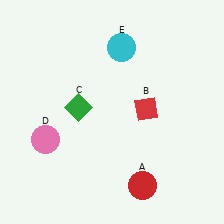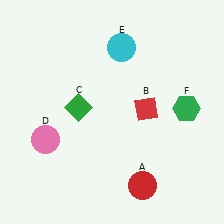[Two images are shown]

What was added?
A green hexagon (F) was added in Image 2.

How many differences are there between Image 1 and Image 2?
There is 1 difference between the two images.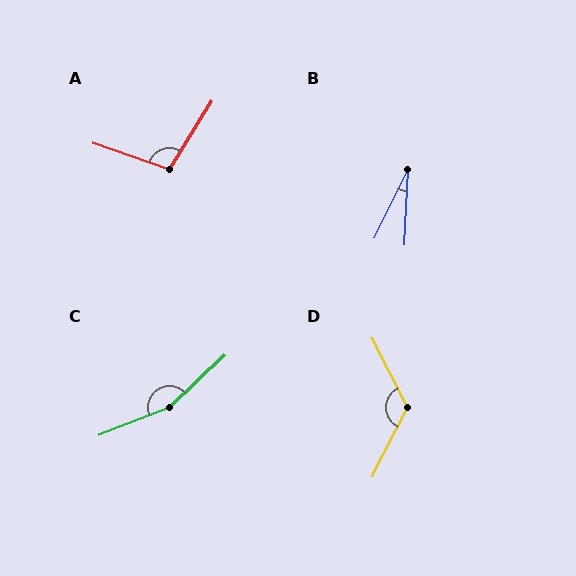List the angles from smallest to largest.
B (24°), A (103°), D (126°), C (158°).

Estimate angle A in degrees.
Approximately 103 degrees.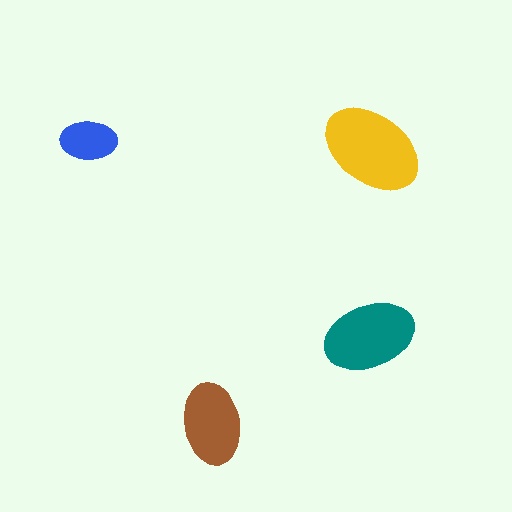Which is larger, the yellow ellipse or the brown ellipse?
The yellow one.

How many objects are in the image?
There are 4 objects in the image.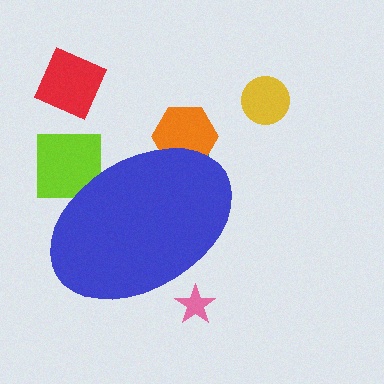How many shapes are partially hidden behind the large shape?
4 shapes are partially hidden.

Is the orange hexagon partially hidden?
Yes, the orange hexagon is partially hidden behind the blue ellipse.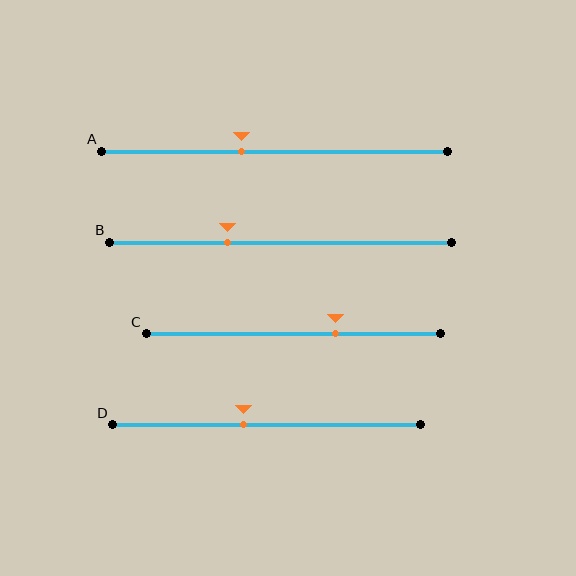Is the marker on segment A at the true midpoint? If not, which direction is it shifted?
No, the marker on segment A is shifted to the left by about 10% of the segment length.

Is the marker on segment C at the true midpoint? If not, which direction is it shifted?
No, the marker on segment C is shifted to the right by about 14% of the segment length.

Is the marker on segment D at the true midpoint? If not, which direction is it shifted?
No, the marker on segment D is shifted to the left by about 7% of the segment length.